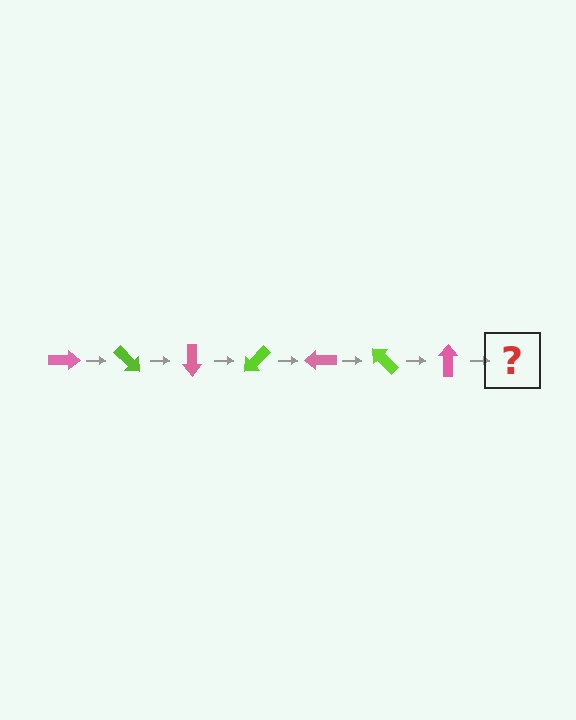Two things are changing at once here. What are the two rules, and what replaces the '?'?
The two rules are that it rotates 45 degrees each step and the color cycles through pink and lime. The '?' should be a lime arrow, rotated 315 degrees from the start.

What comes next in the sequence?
The next element should be a lime arrow, rotated 315 degrees from the start.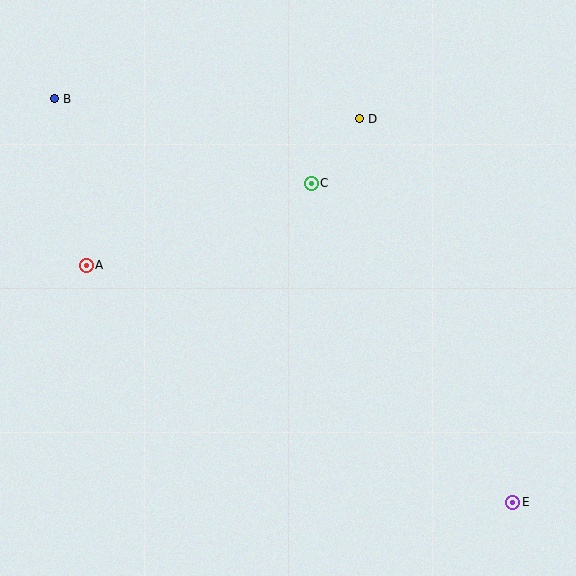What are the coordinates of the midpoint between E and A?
The midpoint between E and A is at (299, 384).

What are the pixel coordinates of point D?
Point D is at (359, 119).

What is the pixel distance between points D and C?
The distance between D and C is 81 pixels.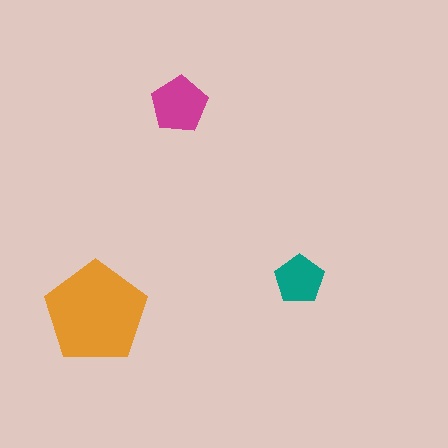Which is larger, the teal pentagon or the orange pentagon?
The orange one.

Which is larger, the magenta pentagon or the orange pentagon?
The orange one.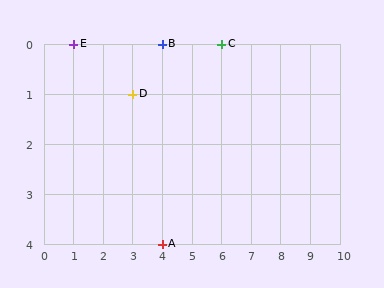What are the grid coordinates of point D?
Point D is at grid coordinates (3, 1).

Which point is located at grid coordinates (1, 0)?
Point E is at (1, 0).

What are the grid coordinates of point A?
Point A is at grid coordinates (4, 4).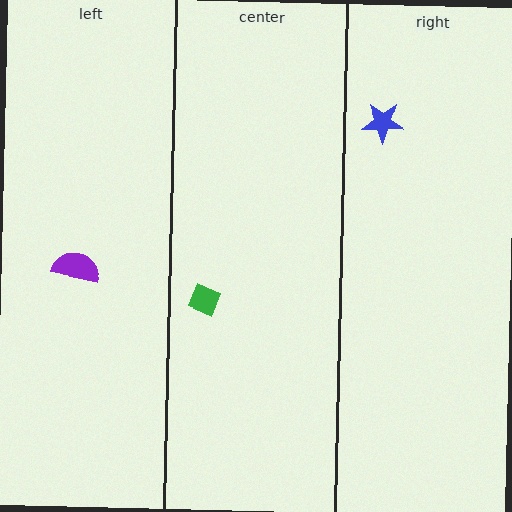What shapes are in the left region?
The purple semicircle.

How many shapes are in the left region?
1.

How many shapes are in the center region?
1.